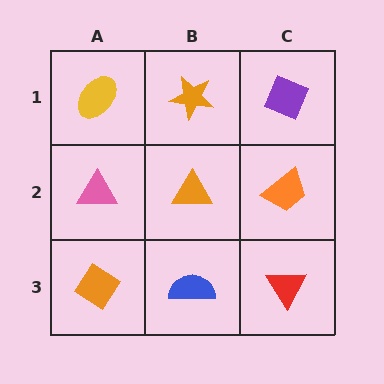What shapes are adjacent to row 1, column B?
An orange triangle (row 2, column B), a yellow ellipse (row 1, column A), a purple diamond (row 1, column C).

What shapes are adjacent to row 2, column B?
An orange star (row 1, column B), a blue semicircle (row 3, column B), a pink triangle (row 2, column A), an orange trapezoid (row 2, column C).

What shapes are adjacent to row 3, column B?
An orange triangle (row 2, column B), an orange diamond (row 3, column A), a red triangle (row 3, column C).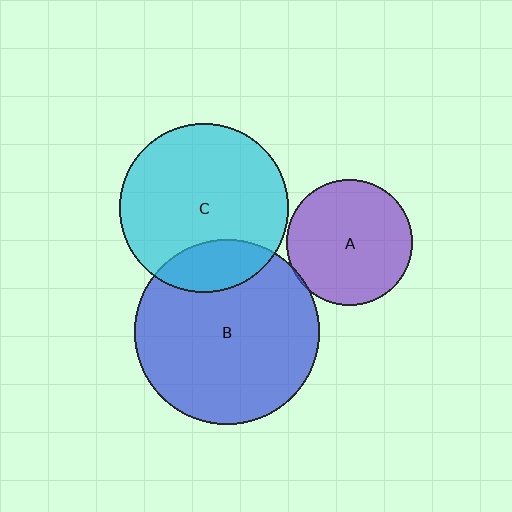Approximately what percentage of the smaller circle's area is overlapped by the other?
Approximately 20%.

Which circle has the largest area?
Circle B (blue).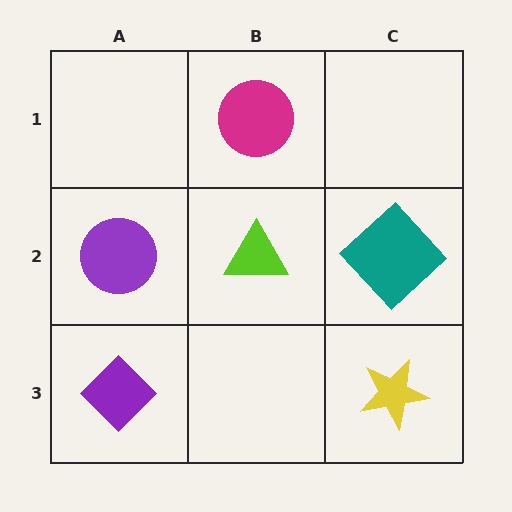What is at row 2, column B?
A lime triangle.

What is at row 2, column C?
A teal diamond.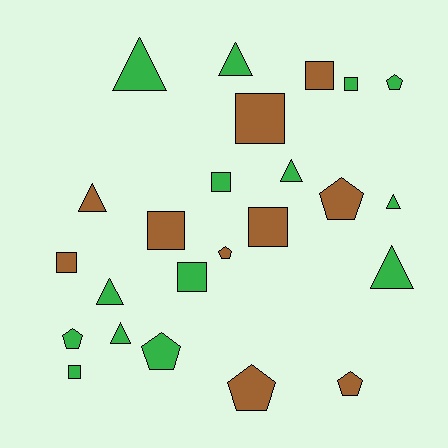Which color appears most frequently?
Green, with 14 objects.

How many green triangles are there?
There are 7 green triangles.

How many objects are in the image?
There are 24 objects.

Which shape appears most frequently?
Square, with 9 objects.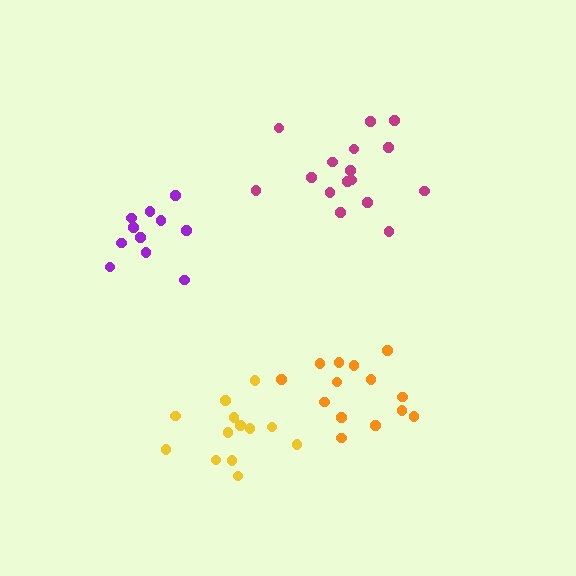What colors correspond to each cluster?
The clusters are colored: purple, magenta, yellow, orange.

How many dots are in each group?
Group 1: 11 dots, Group 2: 16 dots, Group 3: 13 dots, Group 4: 14 dots (54 total).